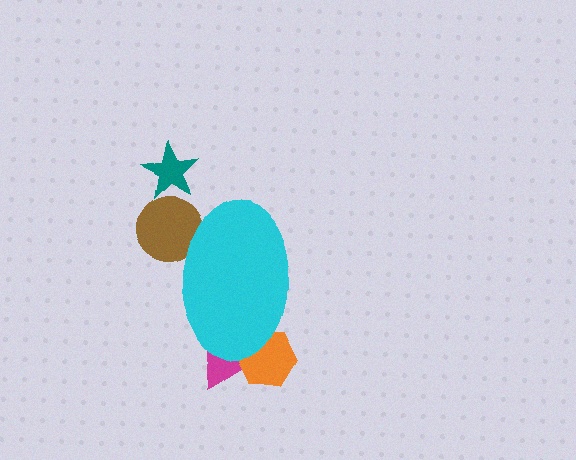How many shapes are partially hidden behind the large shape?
3 shapes are partially hidden.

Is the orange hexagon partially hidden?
Yes, the orange hexagon is partially hidden behind the cyan ellipse.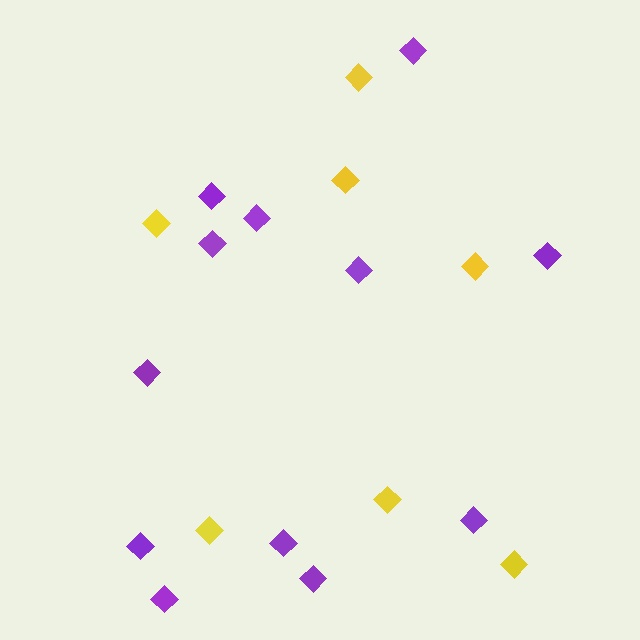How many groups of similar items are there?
There are 2 groups: one group of yellow diamonds (7) and one group of purple diamonds (12).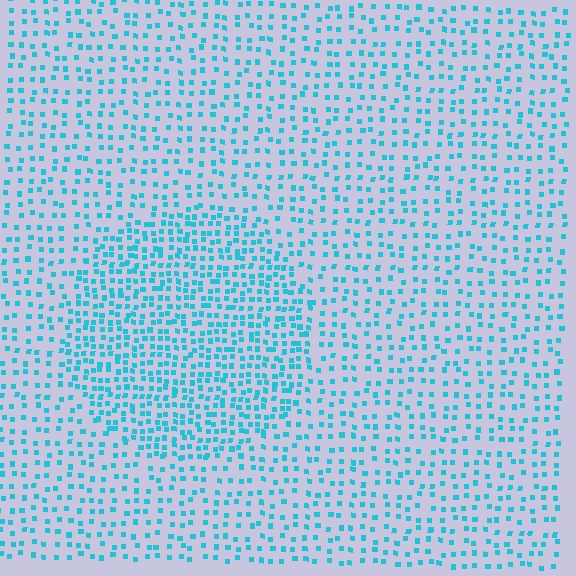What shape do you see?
I see a circle.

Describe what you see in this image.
The image contains small cyan elements arranged at two different densities. A circle-shaped region is visible where the elements are more densely packed than the surrounding area.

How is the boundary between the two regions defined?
The boundary is defined by a change in element density (approximately 1.9x ratio). All elements are the same color, size, and shape.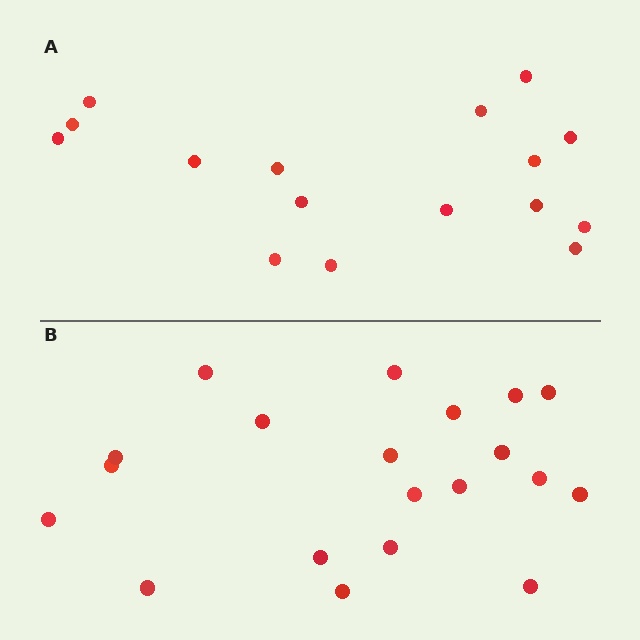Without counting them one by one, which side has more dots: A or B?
Region B (the bottom region) has more dots.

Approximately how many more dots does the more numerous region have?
Region B has about 4 more dots than region A.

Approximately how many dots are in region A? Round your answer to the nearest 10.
About 20 dots. (The exact count is 16, which rounds to 20.)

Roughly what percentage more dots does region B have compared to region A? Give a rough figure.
About 25% more.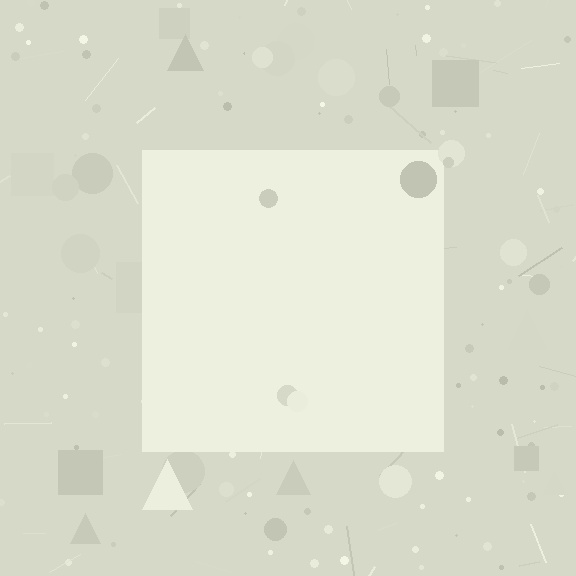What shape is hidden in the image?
A square is hidden in the image.